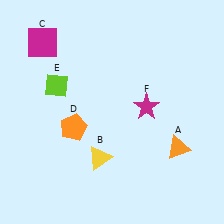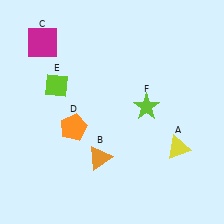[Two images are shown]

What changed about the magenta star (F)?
In Image 1, F is magenta. In Image 2, it changed to lime.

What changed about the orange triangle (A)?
In Image 1, A is orange. In Image 2, it changed to yellow.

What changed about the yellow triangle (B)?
In Image 1, B is yellow. In Image 2, it changed to orange.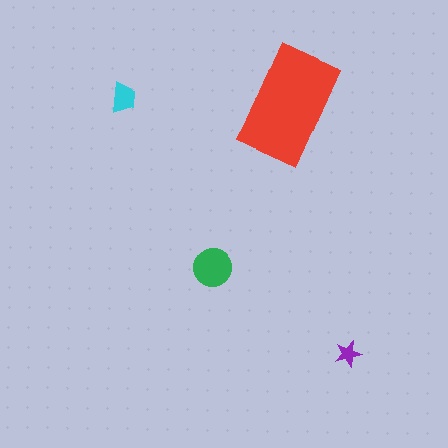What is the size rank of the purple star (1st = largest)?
4th.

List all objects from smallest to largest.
The purple star, the cyan trapezoid, the green circle, the red rectangle.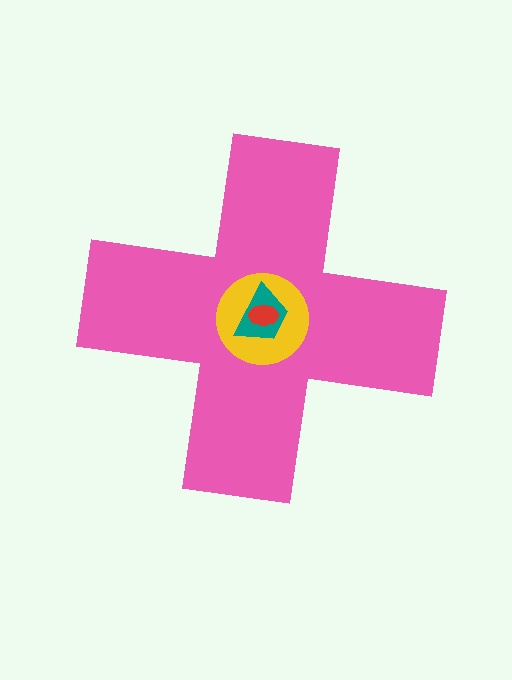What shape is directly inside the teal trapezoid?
The red ellipse.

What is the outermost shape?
The pink cross.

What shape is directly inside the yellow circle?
The teal trapezoid.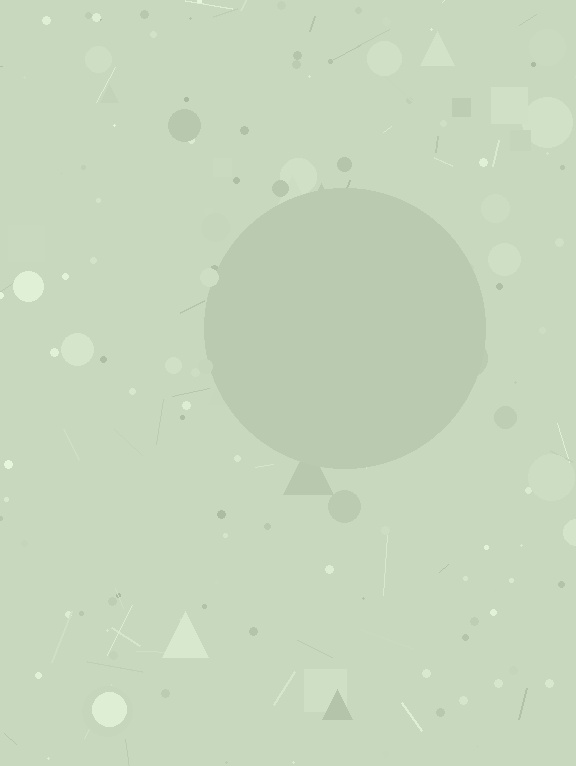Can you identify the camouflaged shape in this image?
The camouflaged shape is a circle.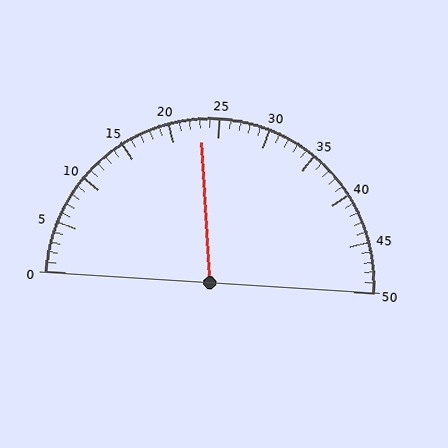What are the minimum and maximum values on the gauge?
The gauge ranges from 0 to 50.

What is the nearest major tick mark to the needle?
The nearest major tick mark is 25.